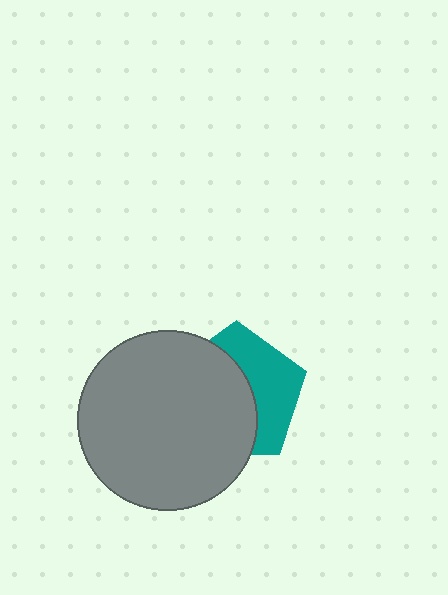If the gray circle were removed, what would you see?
You would see the complete teal pentagon.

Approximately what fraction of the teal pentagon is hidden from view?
Roughly 58% of the teal pentagon is hidden behind the gray circle.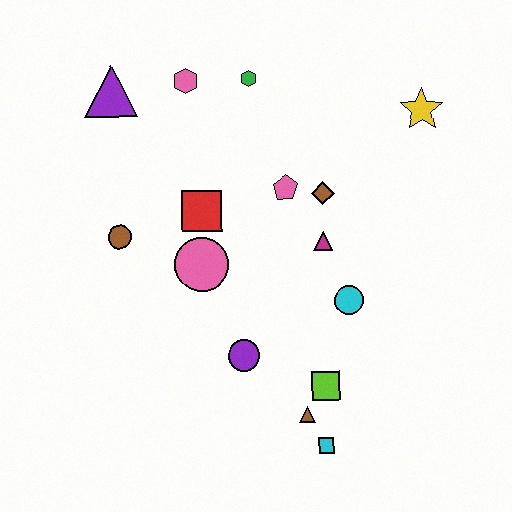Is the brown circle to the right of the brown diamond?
No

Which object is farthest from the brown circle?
The yellow star is farthest from the brown circle.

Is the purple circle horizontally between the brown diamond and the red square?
Yes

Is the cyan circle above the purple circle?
Yes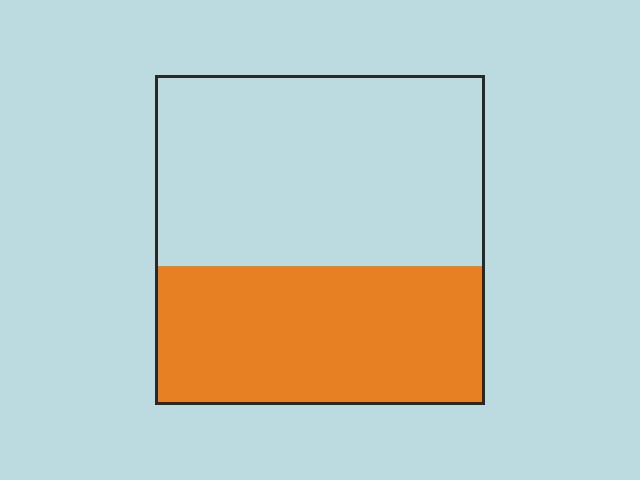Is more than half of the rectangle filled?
No.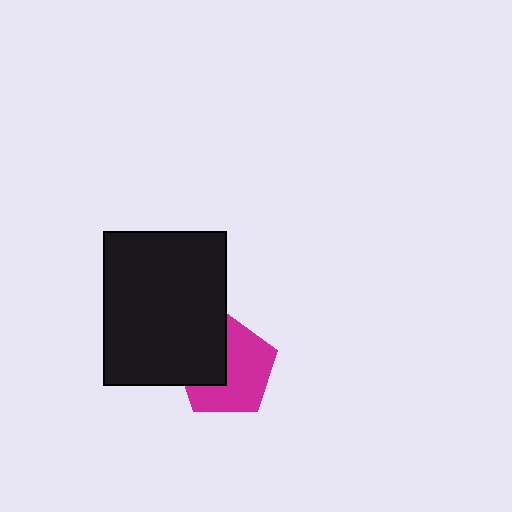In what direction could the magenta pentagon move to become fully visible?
The magenta pentagon could move right. That would shift it out from behind the black rectangle entirely.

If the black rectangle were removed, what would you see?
You would see the complete magenta pentagon.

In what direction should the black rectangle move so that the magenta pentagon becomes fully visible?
The black rectangle should move left. That is the shortest direction to clear the overlap and leave the magenta pentagon fully visible.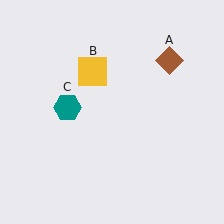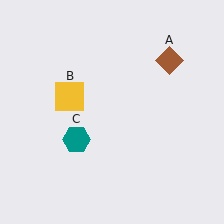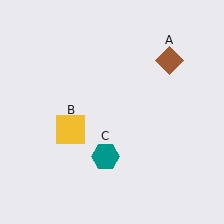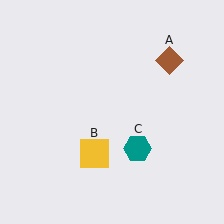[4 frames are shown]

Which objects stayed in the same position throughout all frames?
Brown diamond (object A) remained stationary.